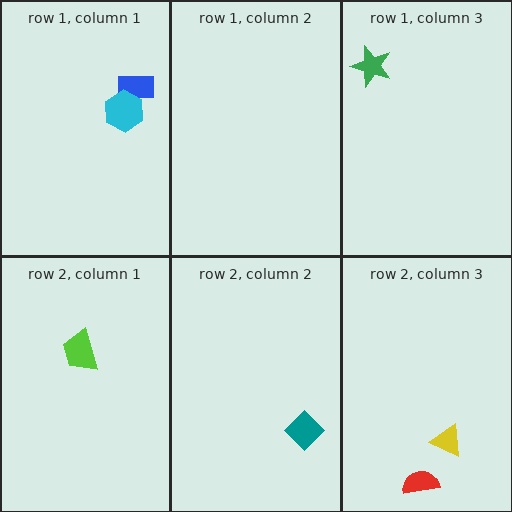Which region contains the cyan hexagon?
The row 1, column 1 region.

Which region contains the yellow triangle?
The row 2, column 3 region.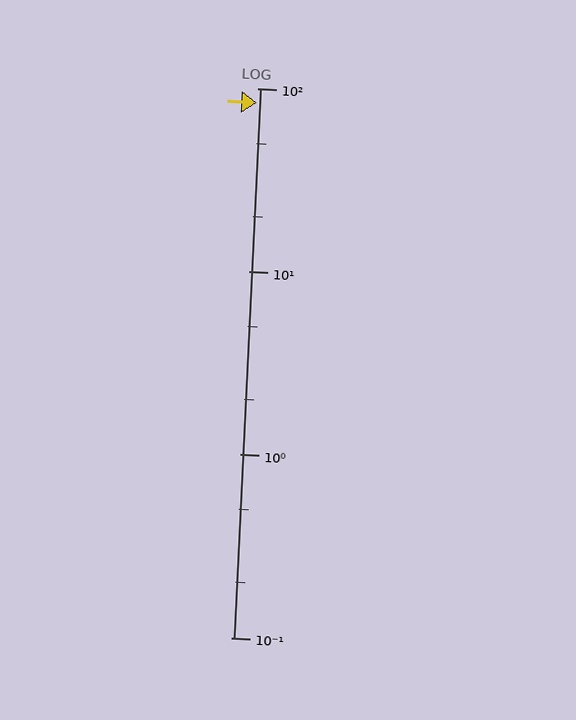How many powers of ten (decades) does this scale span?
The scale spans 3 decades, from 0.1 to 100.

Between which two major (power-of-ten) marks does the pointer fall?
The pointer is between 10 and 100.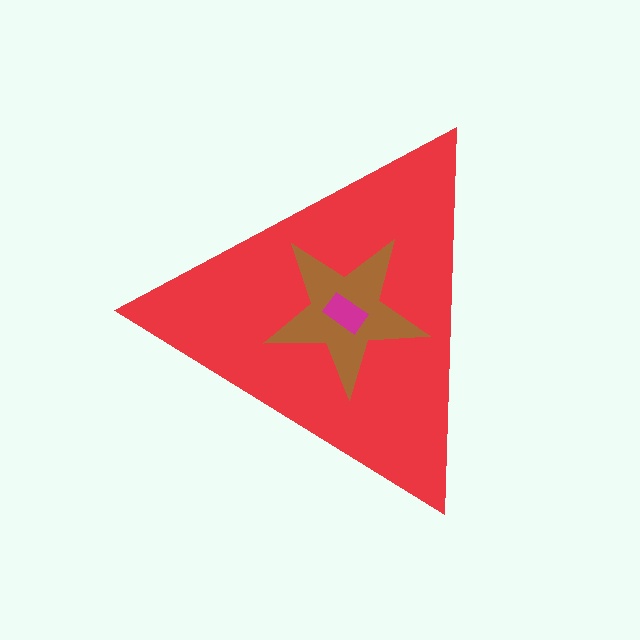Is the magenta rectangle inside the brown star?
Yes.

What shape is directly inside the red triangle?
The brown star.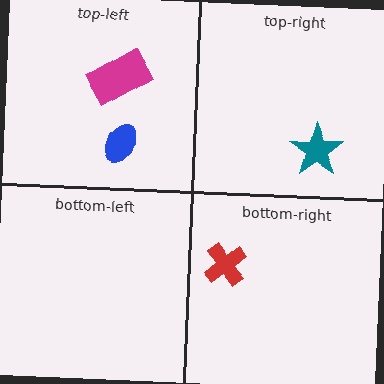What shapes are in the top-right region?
The teal star.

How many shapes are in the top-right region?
1.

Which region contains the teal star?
The top-right region.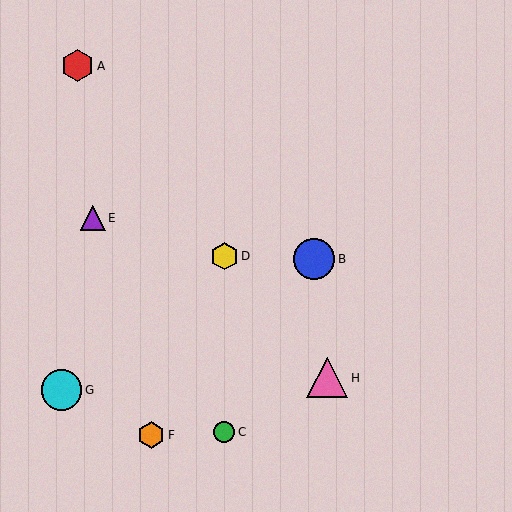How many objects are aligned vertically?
2 objects (C, D) are aligned vertically.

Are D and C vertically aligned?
Yes, both are at x≈224.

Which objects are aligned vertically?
Objects C, D are aligned vertically.